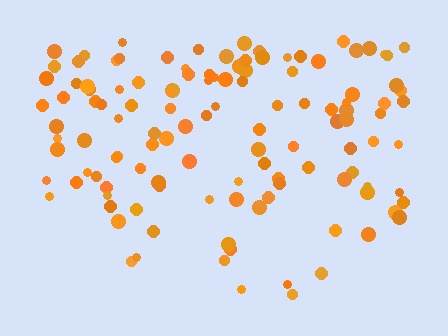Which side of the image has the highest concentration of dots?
The top.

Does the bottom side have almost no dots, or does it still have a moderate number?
Still a moderate number, just noticeably fewer than the top.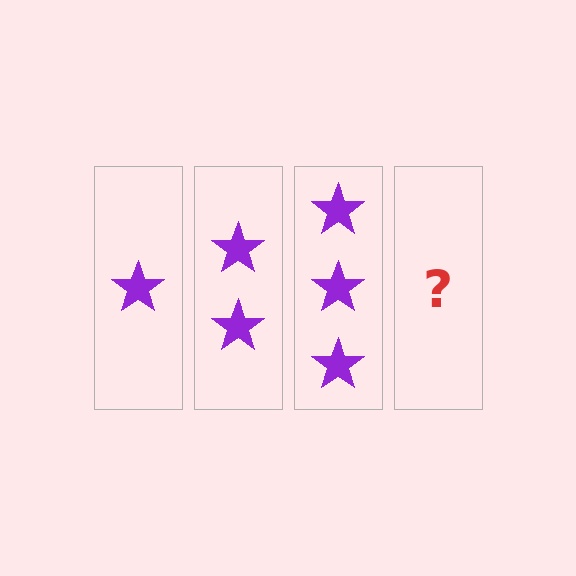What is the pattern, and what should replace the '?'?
The pattern is that each step adds one more star. The '?' should be 4 stars.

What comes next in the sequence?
The next element should be 4 stars.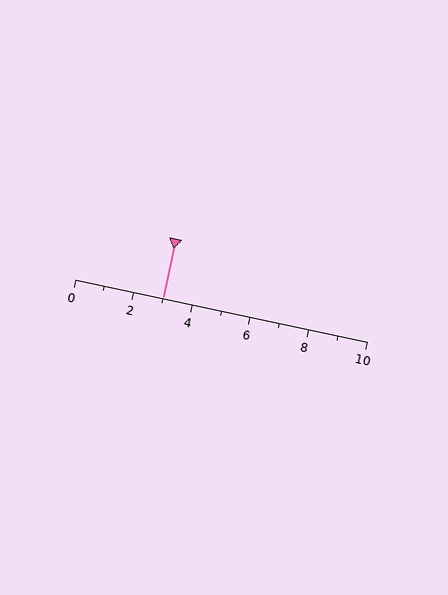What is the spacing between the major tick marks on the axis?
The major ticks are spaced 2 apart.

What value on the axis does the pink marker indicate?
The marker indicates approximately 3.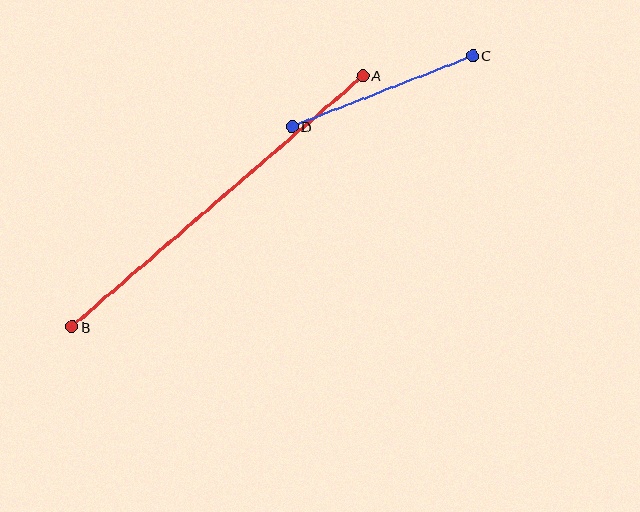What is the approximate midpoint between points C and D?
The midpoint is at approximately (382, 91) pixels.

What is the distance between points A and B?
The distance is approximately 384 pixels.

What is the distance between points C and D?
The distance is approximately 194 pixels.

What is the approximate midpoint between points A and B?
The midpoint is at approximately (218, 201) pixels.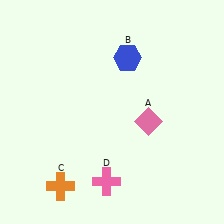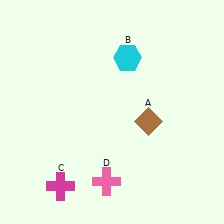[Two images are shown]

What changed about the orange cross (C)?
In Image 1, C is orange. In Image 2, it changed to magenta.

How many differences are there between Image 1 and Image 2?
There are 3 differences between the two images.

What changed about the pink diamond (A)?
In Image 1, A is pink. In Image 2, it changed to brown.